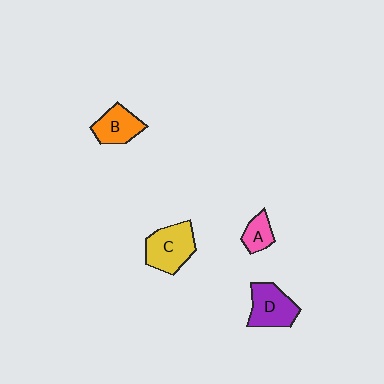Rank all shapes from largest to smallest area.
From largest to smallest: C (yellow), D (purple), B (orange), A (pink).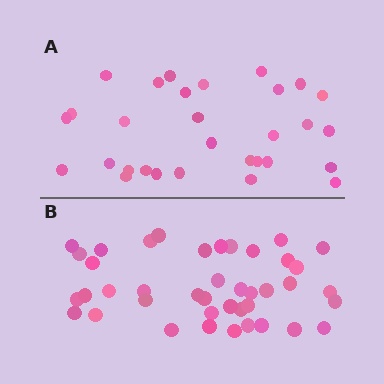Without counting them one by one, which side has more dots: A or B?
Region B (the bottom region) has more dots.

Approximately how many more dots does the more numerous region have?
Region B has roughly 12 or so more dots than region A.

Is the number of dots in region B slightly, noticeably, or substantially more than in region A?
Region B has noticeably more, but not dramatically so. The ratio is roughly 1.4 to 1.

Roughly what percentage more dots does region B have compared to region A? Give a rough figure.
About 35% more.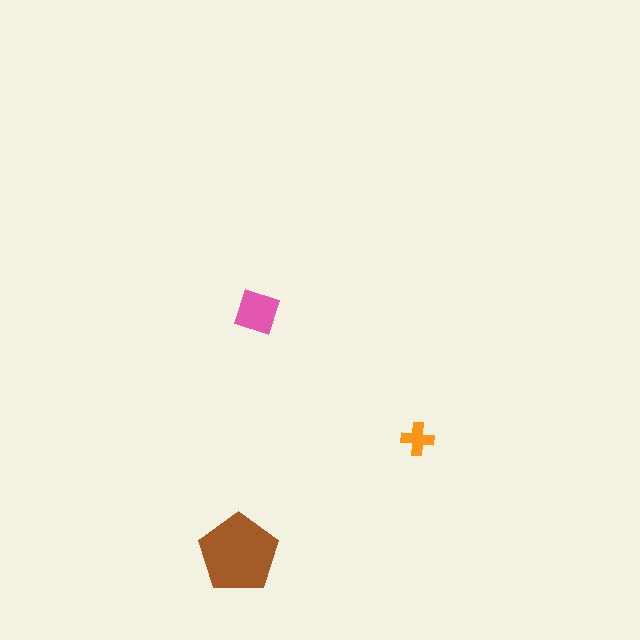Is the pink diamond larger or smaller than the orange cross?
Larger.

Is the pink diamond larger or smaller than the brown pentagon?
Smaller.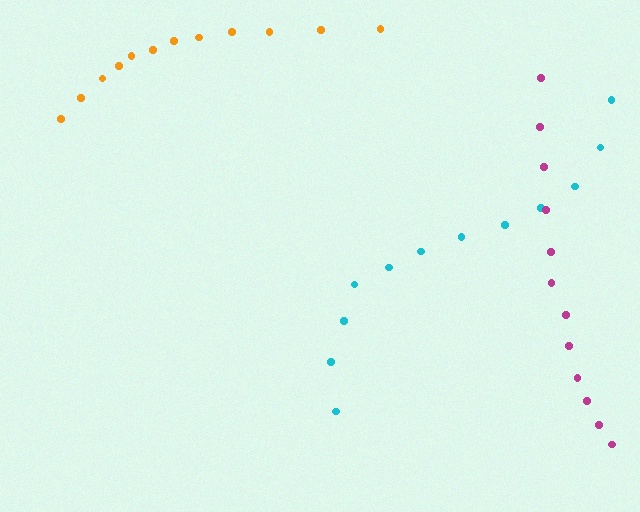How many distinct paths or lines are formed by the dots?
There are 3 distinct paths.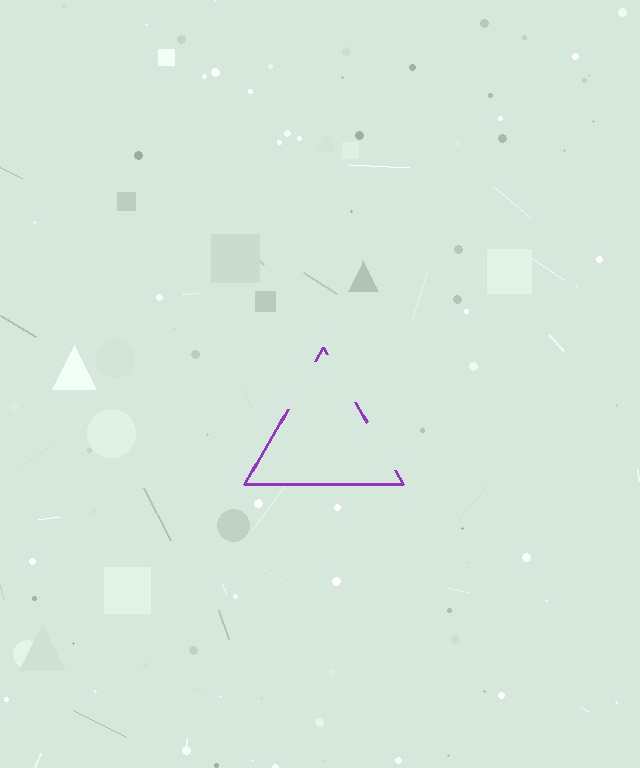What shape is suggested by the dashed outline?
The dashed outline suggests a triangle.